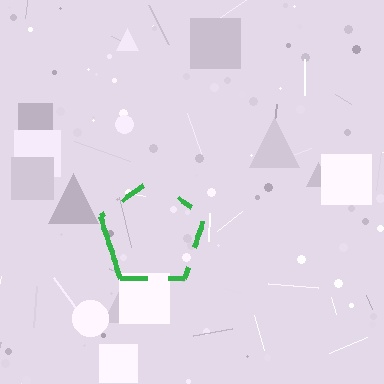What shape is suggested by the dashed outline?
The dashed outline suggests a pentagon.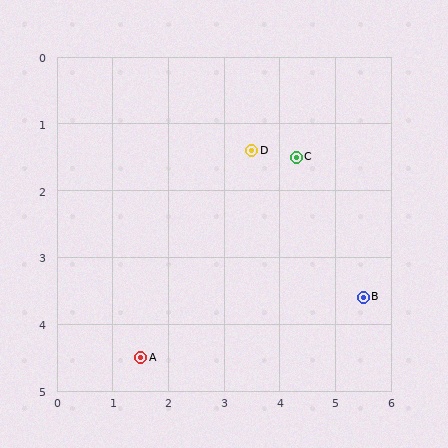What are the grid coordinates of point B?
Point B is at approximately (5.5, 3.6).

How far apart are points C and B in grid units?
Points C and B are about 2.4 grid units apart.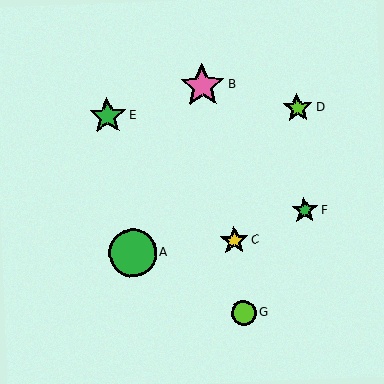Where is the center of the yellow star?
The center of the yellow star is at (234, 241).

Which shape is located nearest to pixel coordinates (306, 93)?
The lime star (labeled D) at (298, 108) is nearest to that location.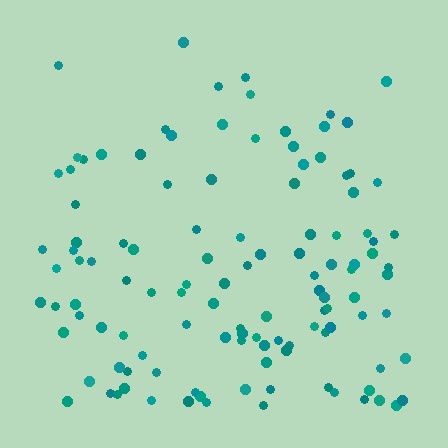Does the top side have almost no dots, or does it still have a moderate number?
Still a moderate number, just noticeably fewer than the bottom.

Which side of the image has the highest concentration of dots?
The bottom.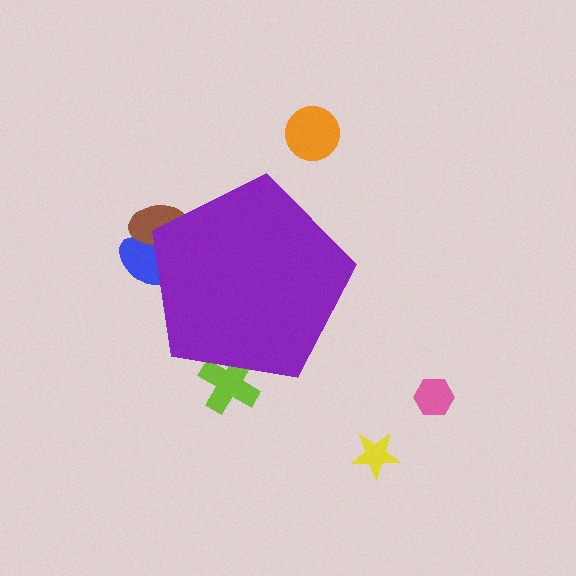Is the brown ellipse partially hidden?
Yes, the brown ellipse is partially hidden behind the purple pentagon.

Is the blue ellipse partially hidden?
Yes, the blue ellipse is partially hidden behind the purple pentagon.